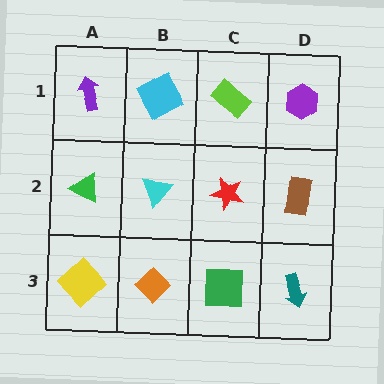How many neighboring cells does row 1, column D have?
2.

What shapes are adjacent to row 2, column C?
A lime rectangle (row 1, column C), a green square (row 3, column C), a cyan triangle (row 2, column B), a brown rectangle (row 2, column D).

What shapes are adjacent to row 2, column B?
A cyan square (row 1, column B), an orange diamond (row 3, column B), a green triangle (row 2, column A), a red star (row 2, column C).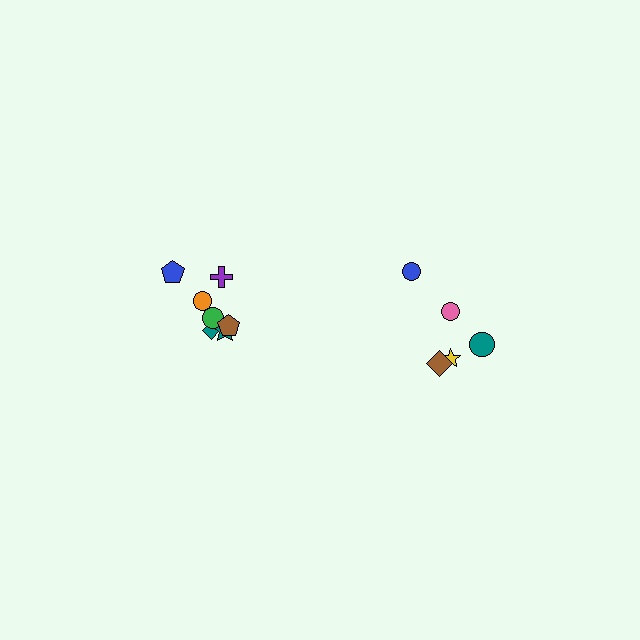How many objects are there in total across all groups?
There are 12 objects.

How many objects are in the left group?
There are 7 objects.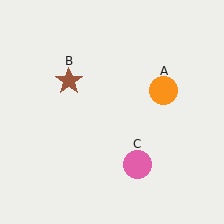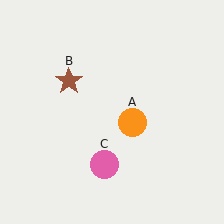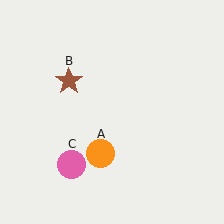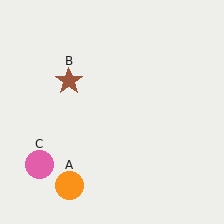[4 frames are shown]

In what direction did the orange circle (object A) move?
The orange circle (object A) moved down and to the left.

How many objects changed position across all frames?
2 objects changed position: orange circle (object A), pink circle (object C).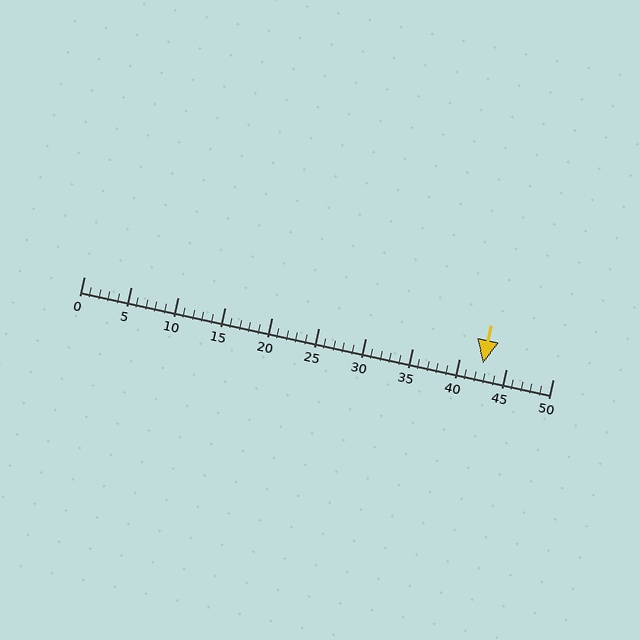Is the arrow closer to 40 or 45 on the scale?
The arrow is closer to 45.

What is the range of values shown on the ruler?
The ruler shows values from 0 to 50.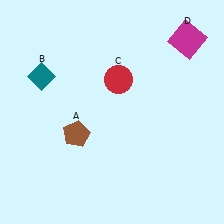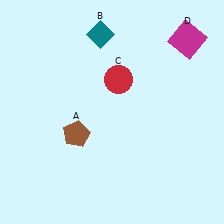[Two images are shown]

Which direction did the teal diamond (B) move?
The teal diamond (B) moved right.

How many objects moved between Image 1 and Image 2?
1 object moved between the two images.